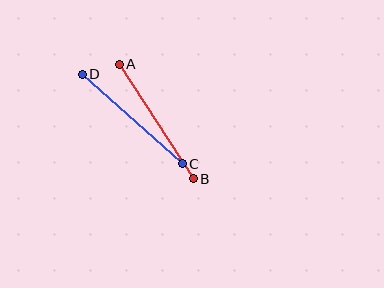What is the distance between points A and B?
The distance is approximately 136 pixels.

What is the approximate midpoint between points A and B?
The midpoint is at approximately (156, 122) pixels.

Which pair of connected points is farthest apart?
Points A and B are farthest apart.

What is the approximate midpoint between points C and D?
The midpoint is at approximately (132, 119) pixels.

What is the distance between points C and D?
The distance is approximately 134 pixels.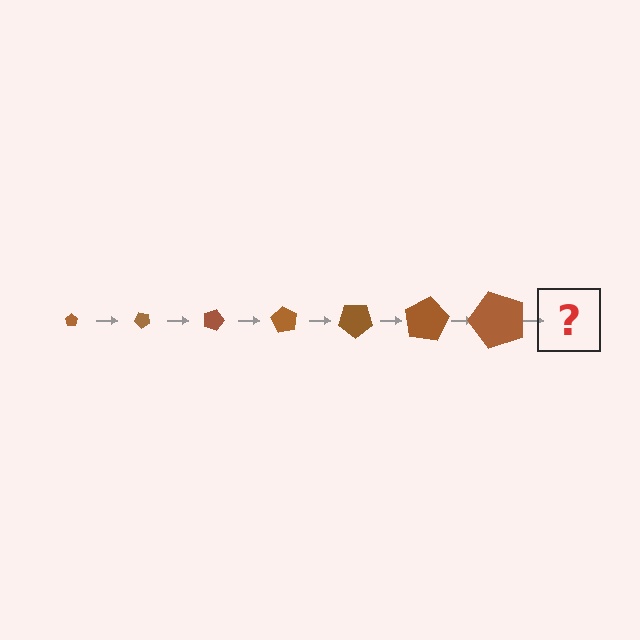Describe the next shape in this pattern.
It should be a pentagon, larger than the previous one and rotated 315 degrees from the start.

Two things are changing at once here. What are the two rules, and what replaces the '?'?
The two rules are that the pentagon grows larger each step and it rotates 45 degrees each step. The '?' should be a pentagon, larger than the previous one and rotated 315 degrees from the start.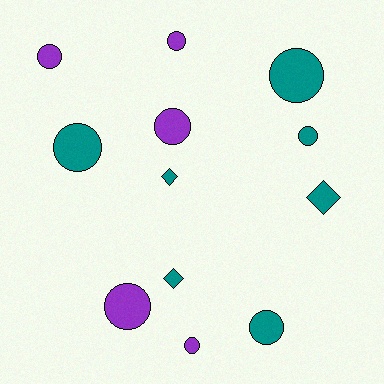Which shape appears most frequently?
Circle, with 9 objects.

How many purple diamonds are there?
There are no purple diamonds.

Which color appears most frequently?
Teal, with 7 objects.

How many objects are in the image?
There are 12 objects.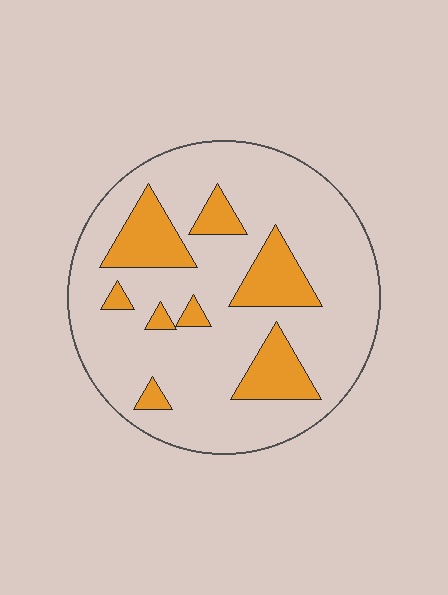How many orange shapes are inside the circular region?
8.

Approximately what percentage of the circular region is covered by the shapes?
Approximately 20%.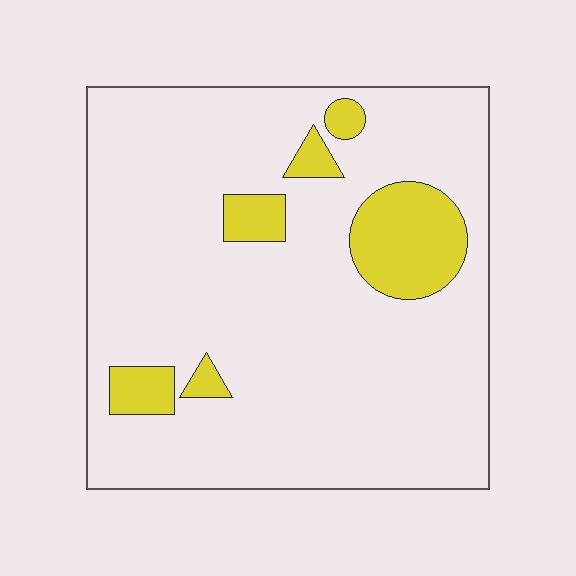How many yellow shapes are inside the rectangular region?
6.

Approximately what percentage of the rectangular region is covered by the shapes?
Approximately 15%.